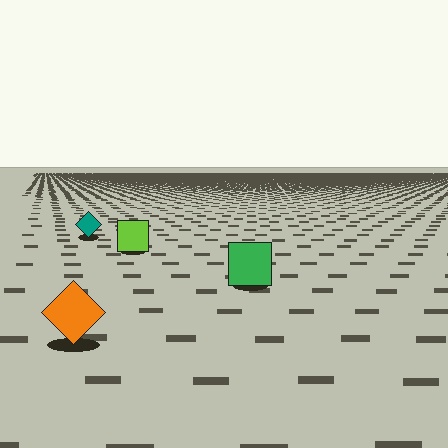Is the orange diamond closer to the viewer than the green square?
Yes. The orange diamond is closer — you can tell from the texture gradient: the ground texture is coarser near it.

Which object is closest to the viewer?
The orange diamond is closest. The texture marks near it are larger and more spread out.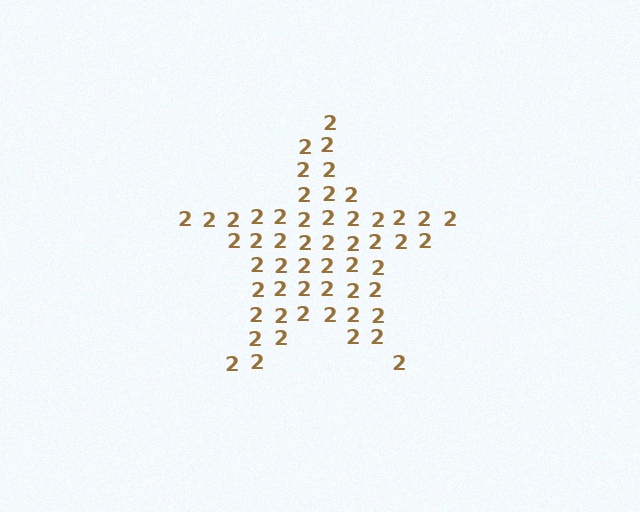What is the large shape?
The large shape is a star.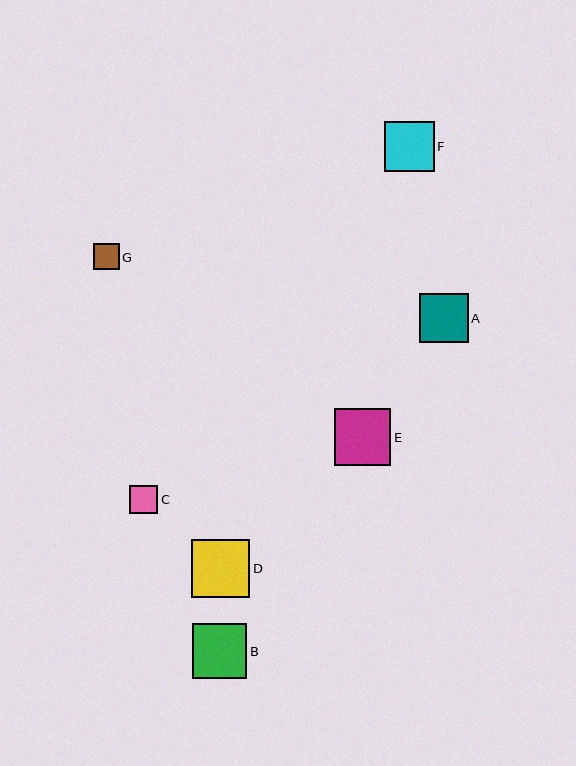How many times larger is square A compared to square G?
Square A is approximately 1.9 times the size of square G.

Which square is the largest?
Square D is the largest with a size of approximately 58 pixels.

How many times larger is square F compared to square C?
Square F is approximately 1.7 times the size of square C.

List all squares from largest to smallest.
From largest to smallest: D, E, B, F, A, C, G.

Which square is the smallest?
Square G is the smallest with a size of approximately 26 pixels.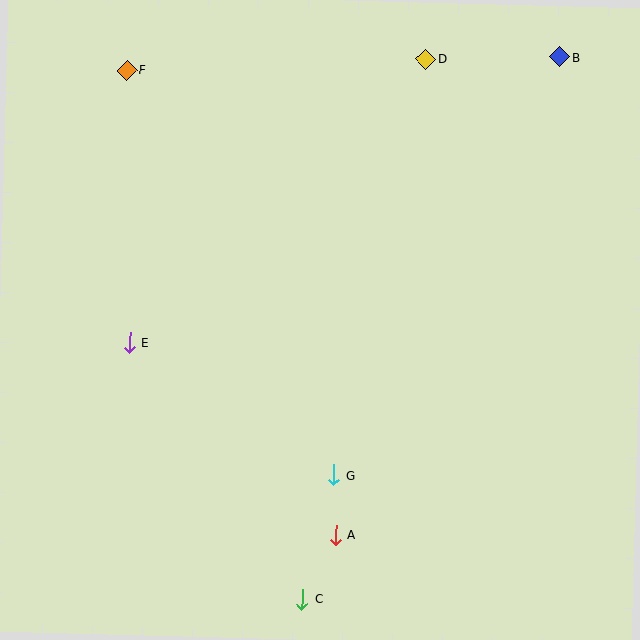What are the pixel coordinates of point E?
Point E is at (130, 343).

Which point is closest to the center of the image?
Point G at (333, 475) is closest to the center.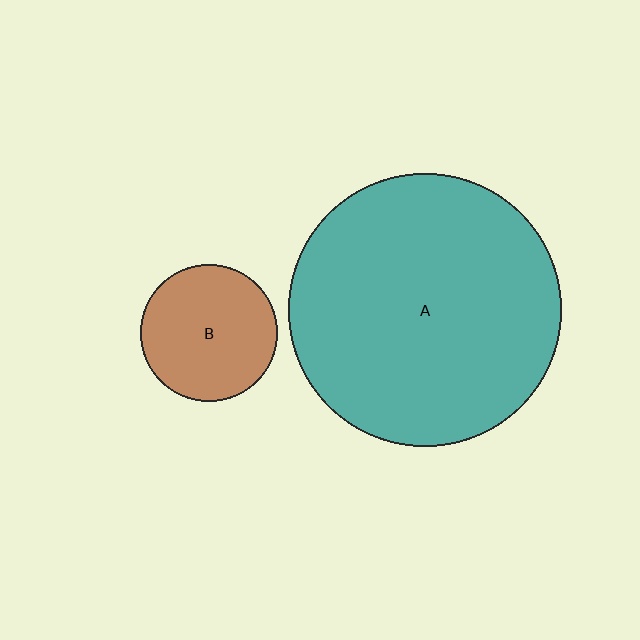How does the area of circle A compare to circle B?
Approximately 3.9 times.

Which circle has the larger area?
Circle A (teal).